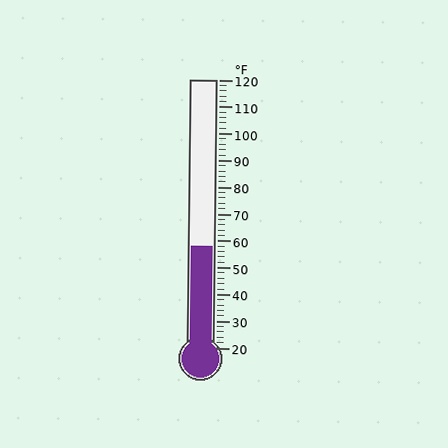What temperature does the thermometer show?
The thermometer shows approximately 58°F.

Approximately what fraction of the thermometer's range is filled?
The thermometer is filled to approximately 40% of its range.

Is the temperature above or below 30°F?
The temperature is above 30°F.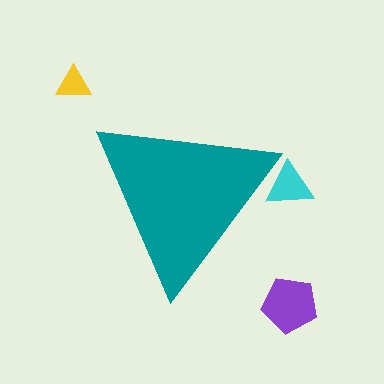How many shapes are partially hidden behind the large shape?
1 shape is partially hidden.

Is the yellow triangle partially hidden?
No, the yellow triangle is fully visible.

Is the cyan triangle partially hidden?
Yes, the cyan triangle is partially hidden behind the teal triangle.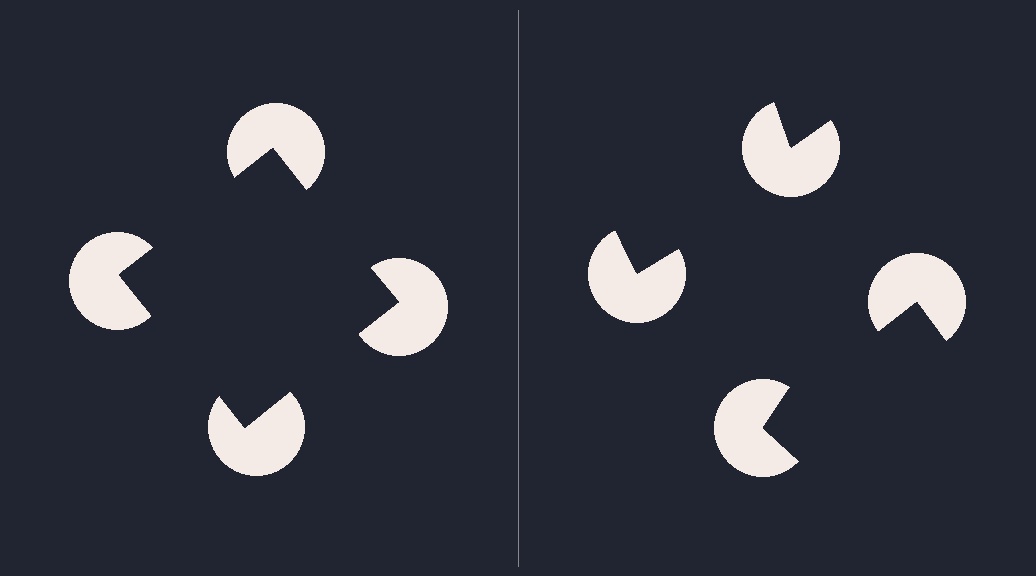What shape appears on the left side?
An illusory square.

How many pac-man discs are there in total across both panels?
8 — 4 on each side.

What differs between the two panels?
The pac-man discs are positioned identically on both sides; only the wedge orientations differ. On the left they align to a square; on the right they are misaligned.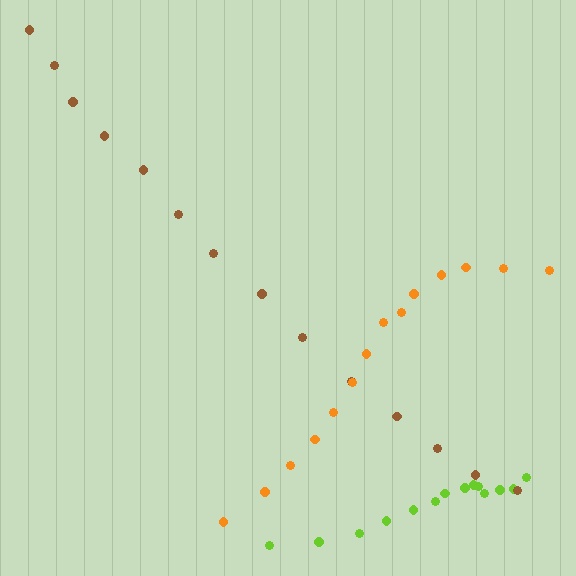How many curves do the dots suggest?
There are 3 distinct paths.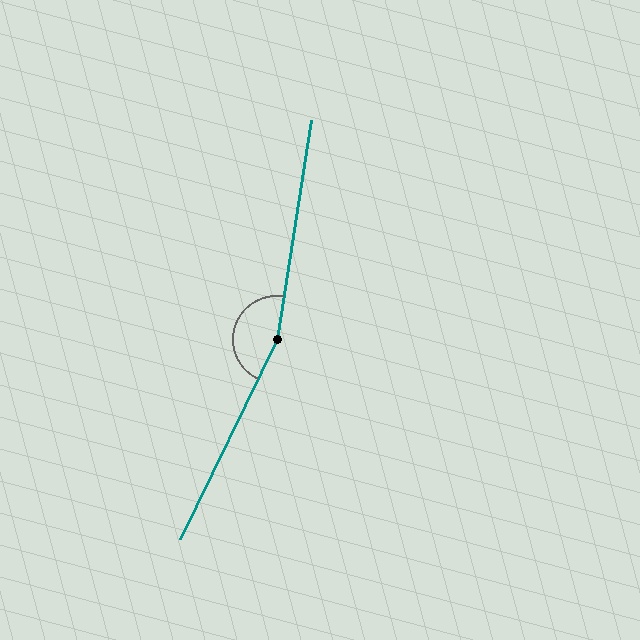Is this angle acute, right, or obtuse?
It is obtuse.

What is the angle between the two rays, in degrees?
Approximately 163 degrees.